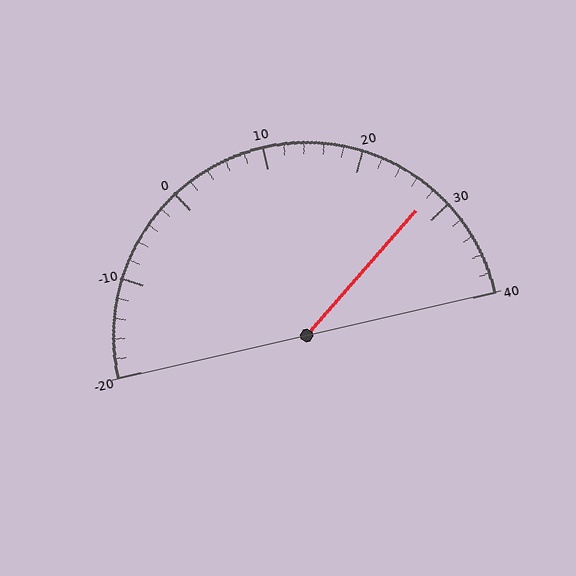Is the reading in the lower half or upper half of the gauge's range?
The reading is in the upper half of the range (-20 to 40).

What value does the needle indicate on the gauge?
The needle indicates approximately 28.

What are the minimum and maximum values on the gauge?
The gauge ranges from -20 to 40.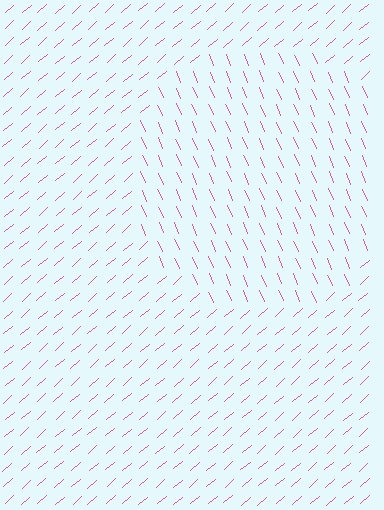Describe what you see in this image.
The image is filled with small pink line segments. A circle region in the image has lines oriented differently from the surrounding lines, creating a visible texture boundary.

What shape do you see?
I see a circle.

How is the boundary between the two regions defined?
The boundary is defined purely by a change in line orientation (approximately 73 degrees difference). All lines are the same color and thickness.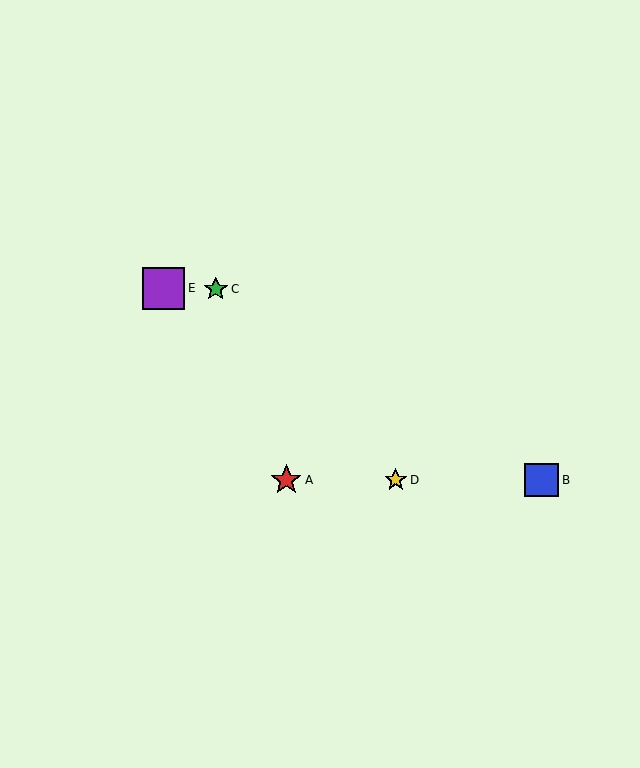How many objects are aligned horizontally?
3 objects (A, B, D) are aligned horizontally.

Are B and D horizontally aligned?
Yes, both are at y≈480.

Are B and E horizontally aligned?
No, B is at y≈480 and E is at y≈288.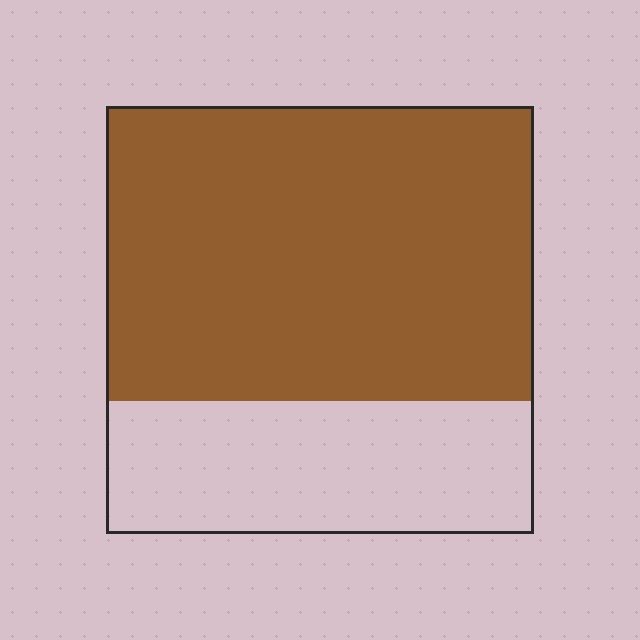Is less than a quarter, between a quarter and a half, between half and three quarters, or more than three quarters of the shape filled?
Between half and three quarters.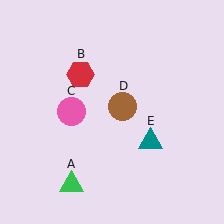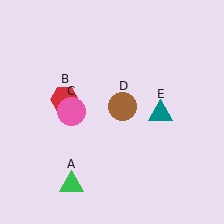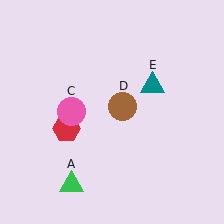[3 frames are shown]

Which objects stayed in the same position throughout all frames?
Green triangle (object A) and pink circle (object C) and brown circle (object D) remained stationary.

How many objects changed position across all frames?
2 objects changed position: red hexagon (object B), teal triangle (object E).